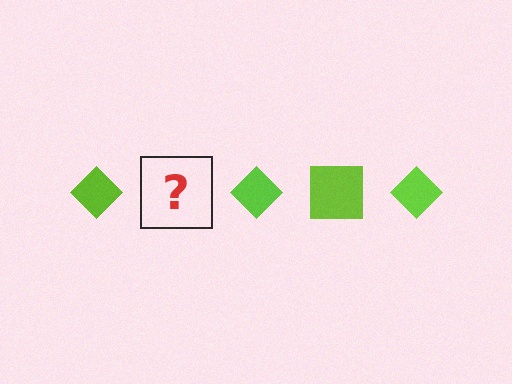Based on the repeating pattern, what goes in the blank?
The blank should be a lime square.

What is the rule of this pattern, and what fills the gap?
The rule is that the pattern cycles through diamond, square shapes in lime. The gap should be filled with a lime square.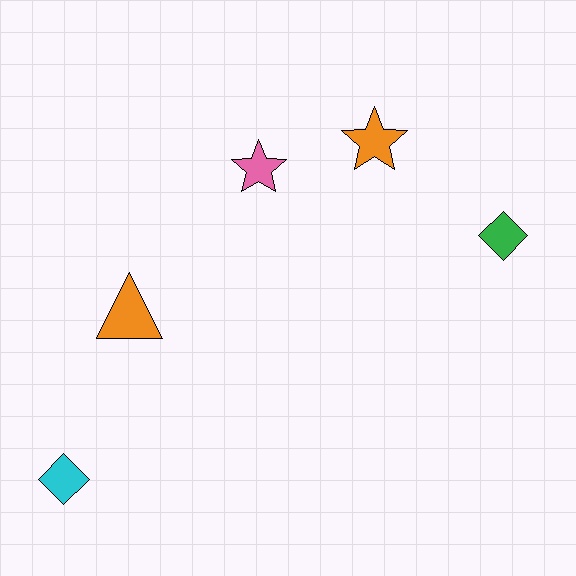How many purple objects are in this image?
There are no purple objects.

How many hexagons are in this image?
There are no hexagons.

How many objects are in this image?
There are 5 objects.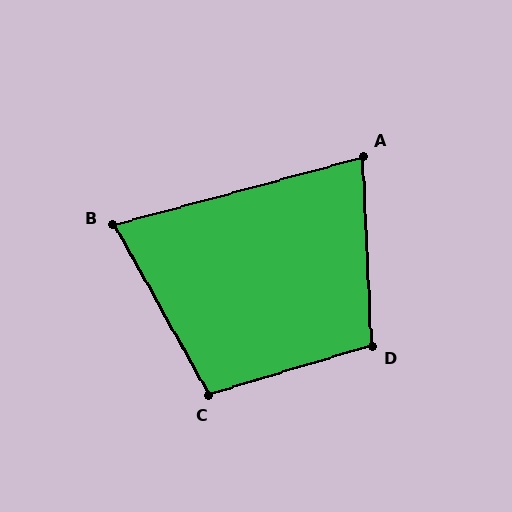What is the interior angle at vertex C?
Approximately 103 degrees (obtuse).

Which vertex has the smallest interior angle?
B, at approximately 76 degrees.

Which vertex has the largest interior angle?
D, at approximately 104 degrees.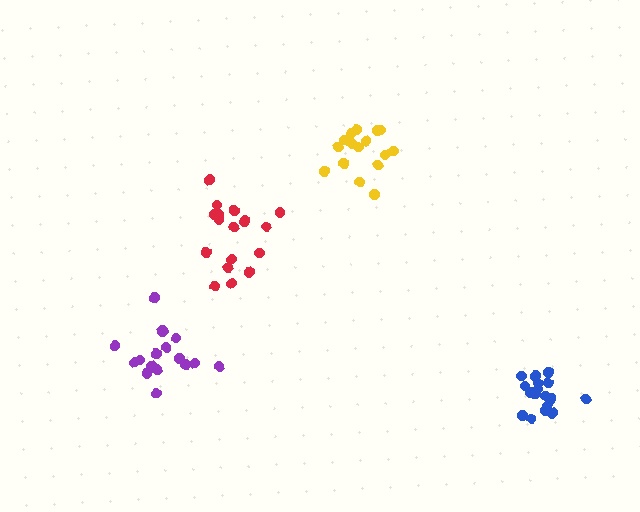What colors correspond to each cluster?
The clusters are colored: yellow, blue, red, purple.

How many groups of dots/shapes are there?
There are 4 groups.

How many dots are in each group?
Group 1: 16 dots, Group 2: 18 dots, Group 3: 18 dots, Group 4: 17 dots (69 total).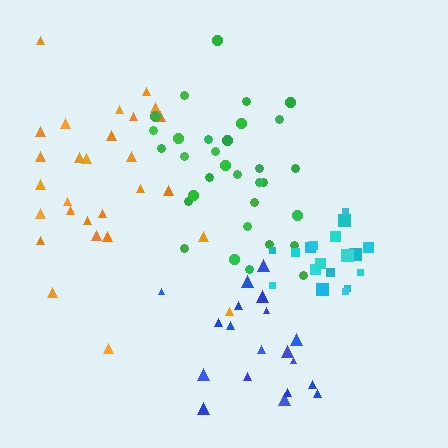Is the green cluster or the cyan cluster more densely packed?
Cyan.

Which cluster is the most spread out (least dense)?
Orange.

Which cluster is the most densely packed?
Cyan.